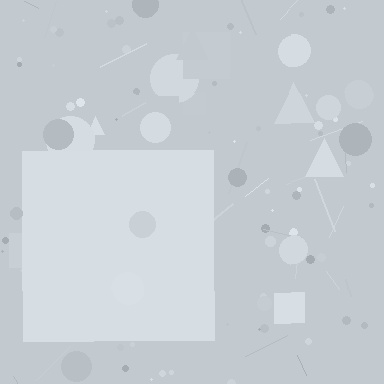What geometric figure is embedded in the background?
A square is embedded in the background.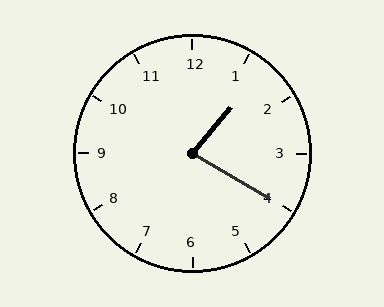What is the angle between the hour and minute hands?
Approximately 80 degrees.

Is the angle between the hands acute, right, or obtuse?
It is acute.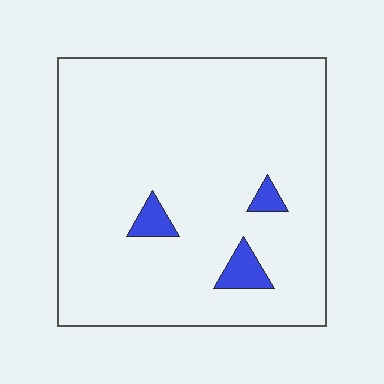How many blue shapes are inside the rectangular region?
3.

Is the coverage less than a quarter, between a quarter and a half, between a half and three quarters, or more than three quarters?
Less than a quarter.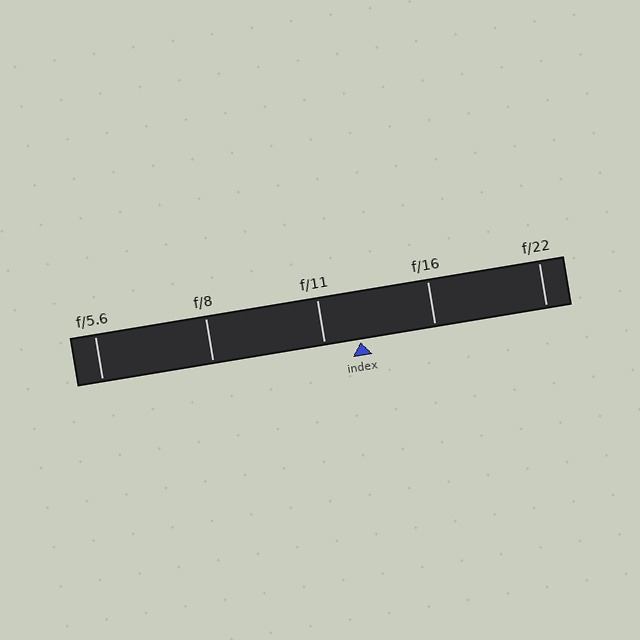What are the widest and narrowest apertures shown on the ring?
The widest aperture shown is f/5.6 and the narrowest is f/22.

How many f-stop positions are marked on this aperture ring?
There are 5 f-stop positions marked.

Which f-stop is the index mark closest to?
The index mark is closest to f/11.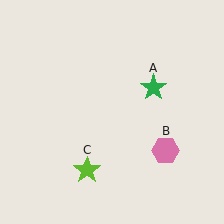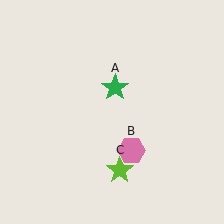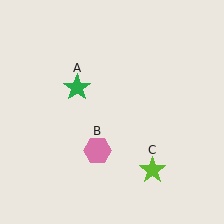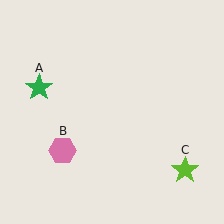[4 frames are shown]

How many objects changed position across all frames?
3 objects changed position: green star (object A), pink hexagon (object B), lime star (object C).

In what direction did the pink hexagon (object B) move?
The pink hexagon (object B) moved left.